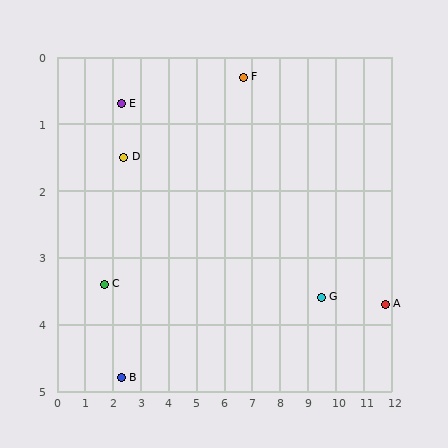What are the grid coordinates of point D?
Point D is at approximately (2.4, 1.5).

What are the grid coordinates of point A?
Point A is at approximately (11.8, 3.7).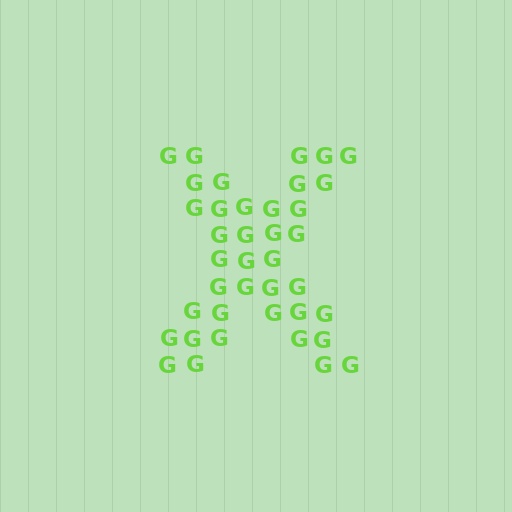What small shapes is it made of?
It is made of small letter G's.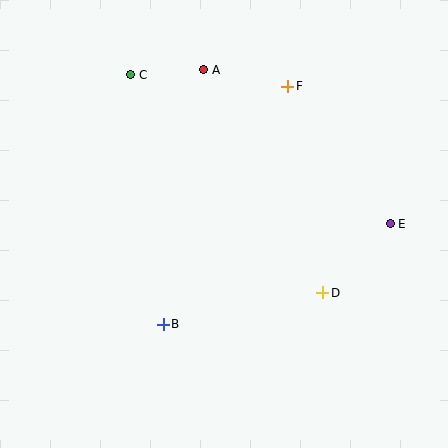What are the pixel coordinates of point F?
Point F is at (288, 86).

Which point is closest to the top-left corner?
Point C is closest to the top-left corner.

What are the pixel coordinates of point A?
Point A is at (204, 70).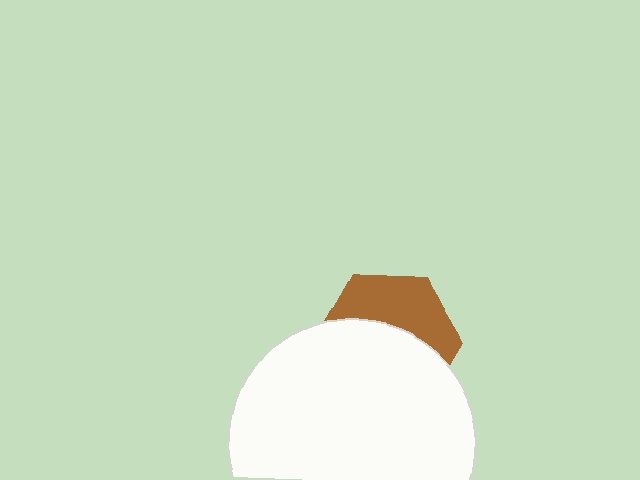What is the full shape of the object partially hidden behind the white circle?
The partially hidden object is a brown hexagon.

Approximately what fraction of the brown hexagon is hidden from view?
Roughly 59% of the brown hexagon is hidden behind the white circle.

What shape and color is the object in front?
The object in front is a white circle.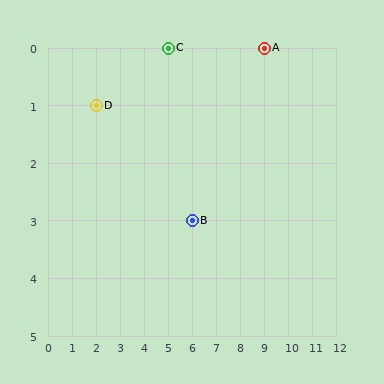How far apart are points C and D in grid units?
Points C and D are 3 columns and 1 row apart (about 3.2 grid units diagonally).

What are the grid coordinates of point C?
Point C is at grid coordinates (5, 0).